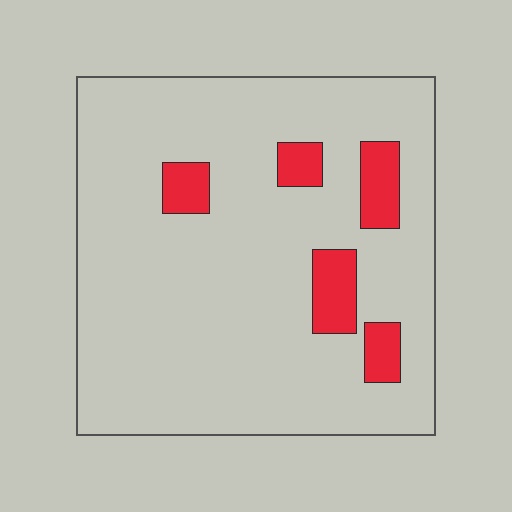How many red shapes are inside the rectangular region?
5.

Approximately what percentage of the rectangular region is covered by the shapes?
Approximately 10%.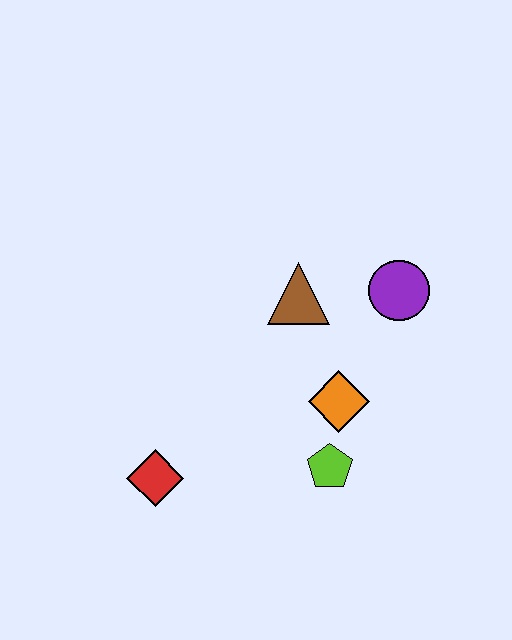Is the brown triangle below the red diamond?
No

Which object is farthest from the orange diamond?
The red diamond is farthest from the orange diamond.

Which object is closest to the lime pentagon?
The orange diamond is closest to the lime pentagon.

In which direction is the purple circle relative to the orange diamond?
The purple circle is above the orange diamond.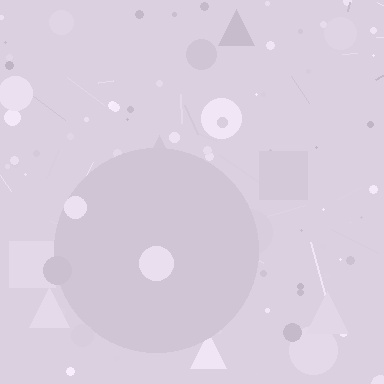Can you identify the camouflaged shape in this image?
The camouflaged shape is a circle.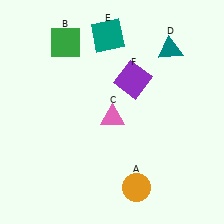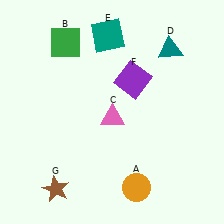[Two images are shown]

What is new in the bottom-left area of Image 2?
A brown star (G) was added in the bottom-left area of Image 2.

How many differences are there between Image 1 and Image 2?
There is 1 difference between the two images.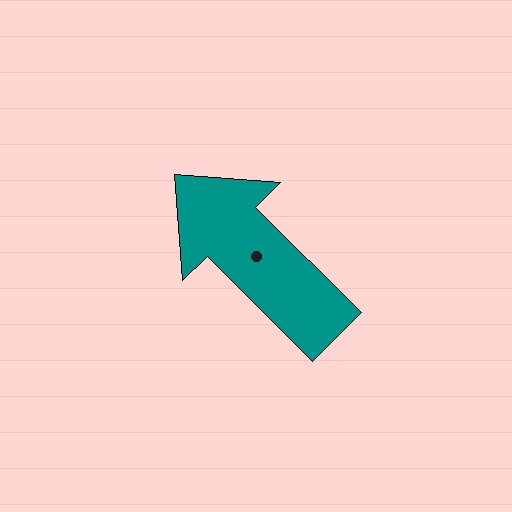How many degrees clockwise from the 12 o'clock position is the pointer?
Approximately 315 degrees.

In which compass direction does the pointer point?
Northwest.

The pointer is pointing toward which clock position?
Roughly 10 o'clock.